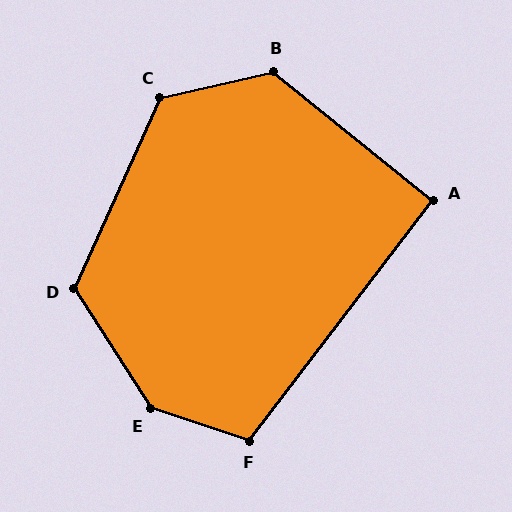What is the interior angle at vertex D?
Approximately 123 degrees (obtuse).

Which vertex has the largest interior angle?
E, at approximately 141 degrees.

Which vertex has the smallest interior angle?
A, at approximately 92 degrees.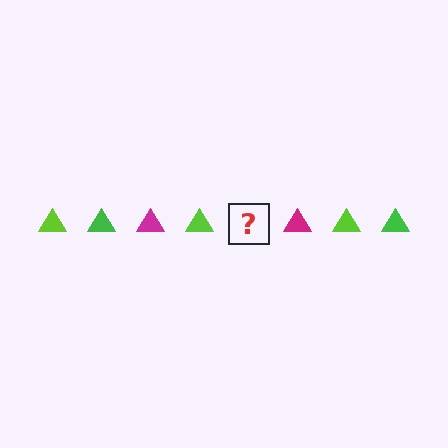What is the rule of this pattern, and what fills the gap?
The rule is that the pattern cycles through lime, green, magenta triangles. The gap should be filled with a green triangle.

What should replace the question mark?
The question mark should be replaced with a green triangle.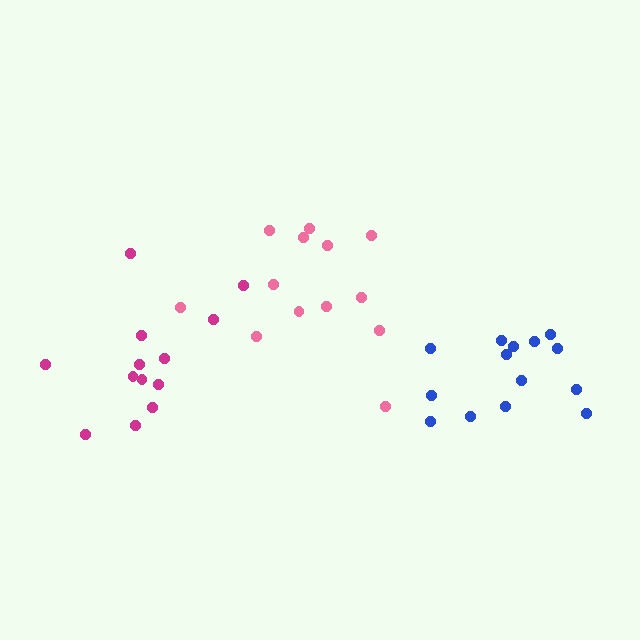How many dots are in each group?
Group 1: 13 dots, Group 2: 14 dots, Group 3: 13 dots (40 total).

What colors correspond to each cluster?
The clusters are colored: magenta, blue, pink.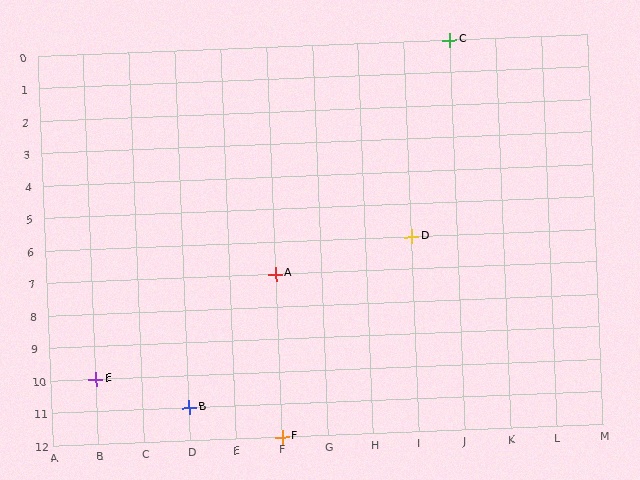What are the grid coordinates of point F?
Point F is at grid coordinates (F, 12).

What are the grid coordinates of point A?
Point A is at grid coordinates (F, 7).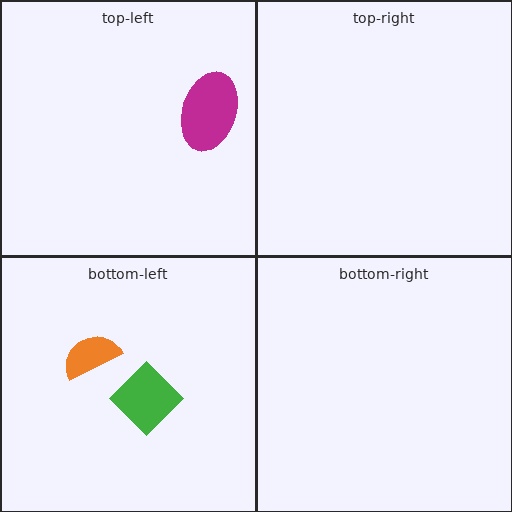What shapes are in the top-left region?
The magenta ellipse.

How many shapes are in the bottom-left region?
2.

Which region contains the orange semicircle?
The bottom-left region.